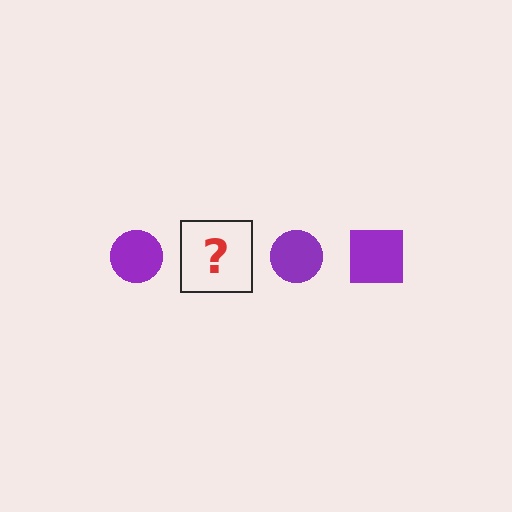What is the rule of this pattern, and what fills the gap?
The rule is that the pattern cycles through circle, square shapes in purple. The gap should be filled with a purple square.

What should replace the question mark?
The question mark should be replaced with a purple square.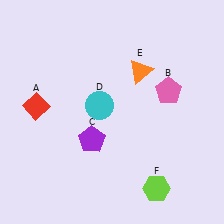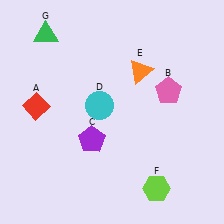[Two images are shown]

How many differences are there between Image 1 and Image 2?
There is 1 difference between the two images.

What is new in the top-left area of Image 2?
A green triangle (G) was added in the top-left area of Image 2.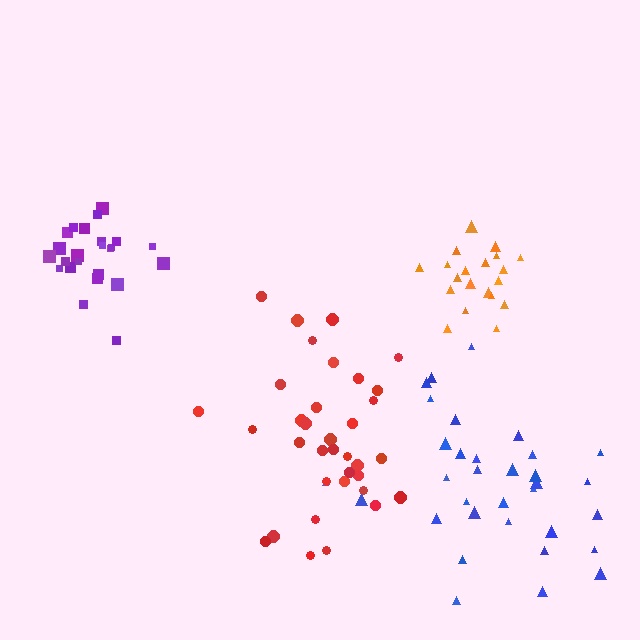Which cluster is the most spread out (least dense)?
Blue.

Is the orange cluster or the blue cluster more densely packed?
Orange.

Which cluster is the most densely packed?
Purple.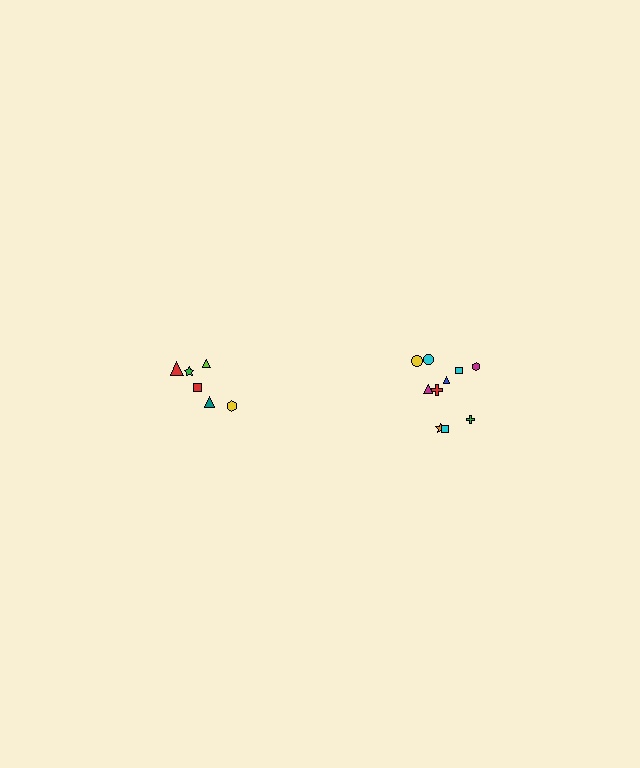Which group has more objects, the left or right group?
The right group.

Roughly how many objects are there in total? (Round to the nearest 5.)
Roughly 15 objects in total.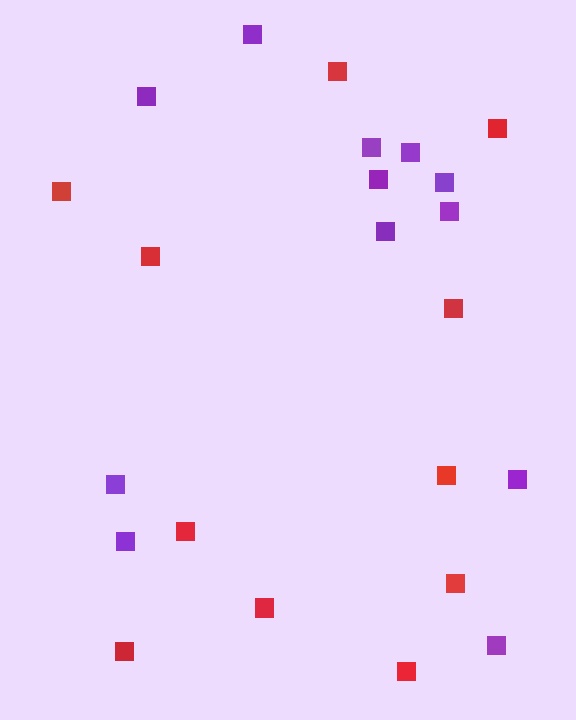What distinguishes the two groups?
There are 2 groups: one group of red squares (11) and one group of purple squares (12).